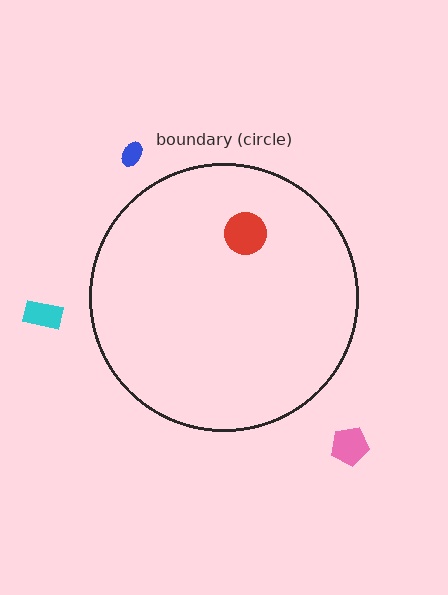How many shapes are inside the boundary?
1 inside, 3 outside.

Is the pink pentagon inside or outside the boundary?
Outside.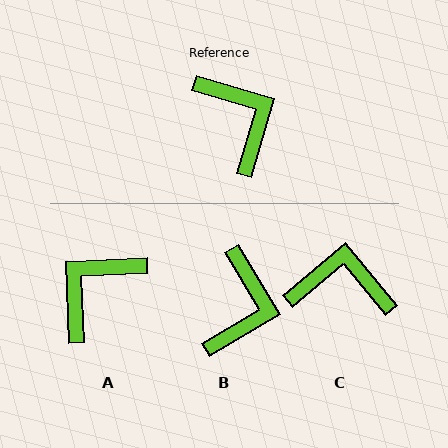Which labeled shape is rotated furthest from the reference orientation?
A, about 109 degrees away.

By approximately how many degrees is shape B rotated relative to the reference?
Approximately 43 degrees clockwise.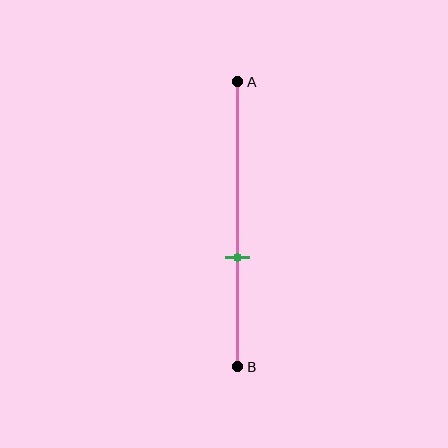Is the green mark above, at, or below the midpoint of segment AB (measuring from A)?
The green mark is below the midpoint of segment AB.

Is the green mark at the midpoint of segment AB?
No, the mark is at about 60% from A, not at the 50% midpoint.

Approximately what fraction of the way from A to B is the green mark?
The green mark is approximately 60% of the way from A to B.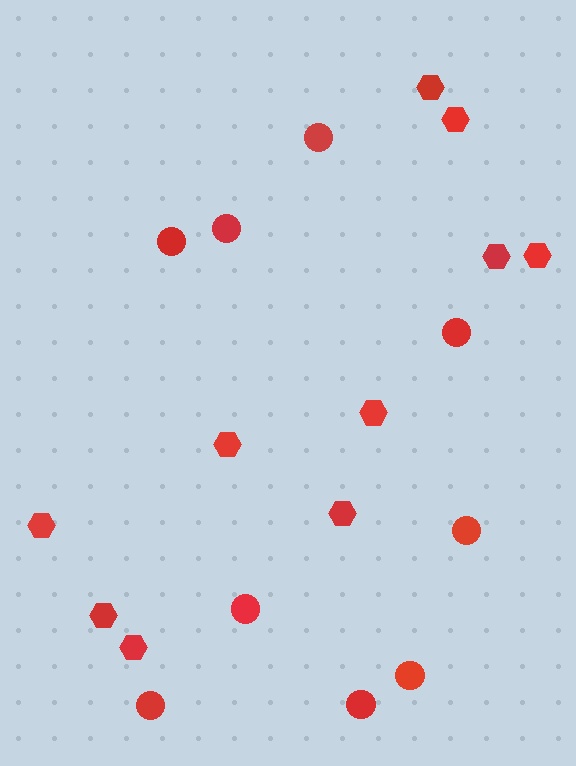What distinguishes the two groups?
There are 2 groups: one group of hexagons (10) and one group of circles (9).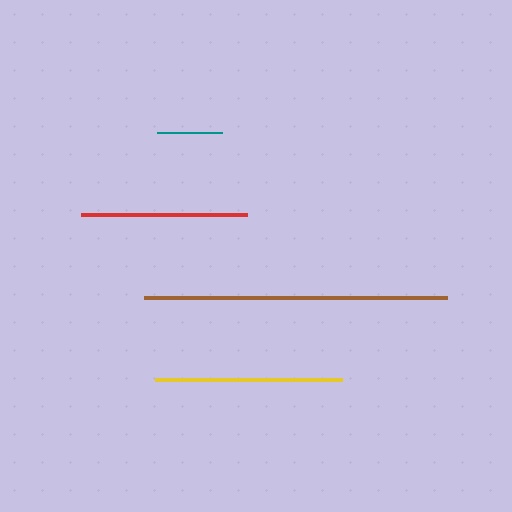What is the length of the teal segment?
The teal segment is approximately 65 pixels long.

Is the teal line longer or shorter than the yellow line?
The yellow line is longer than the teal line.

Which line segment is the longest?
The brown line is the longest at approximately 302 pixels.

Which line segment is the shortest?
The teal line is the shortest at approximately 65 pixels.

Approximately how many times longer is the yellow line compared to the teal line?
The yellow line is approximately 2.9 times the length of the teal line.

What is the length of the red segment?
The red segment is approximately 166 pixels long.